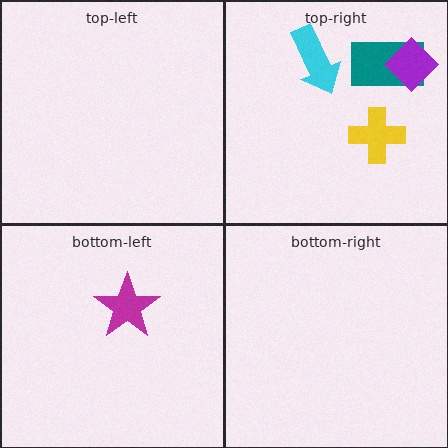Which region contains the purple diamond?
The top-right region.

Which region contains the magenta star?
The bottom-left region.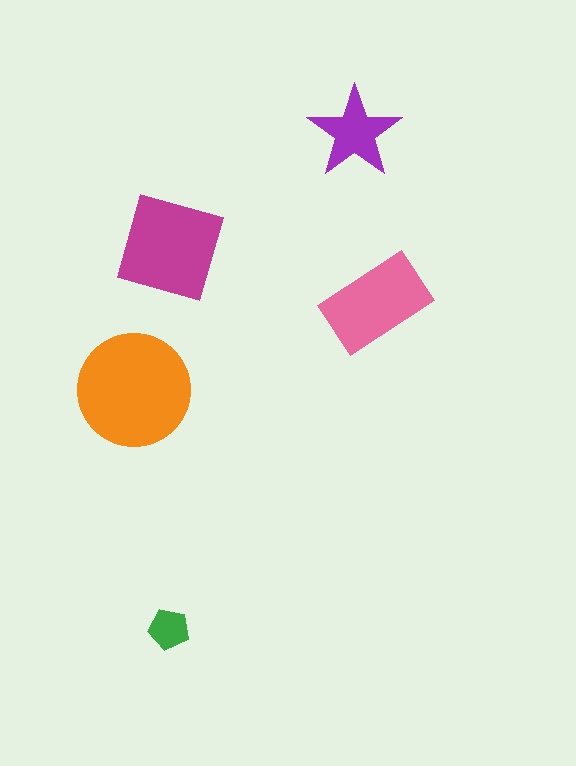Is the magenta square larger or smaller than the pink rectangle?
Larger.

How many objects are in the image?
There are 5 objects in the image.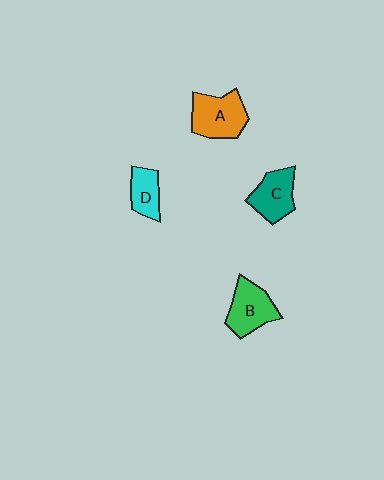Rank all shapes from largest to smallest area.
From largest to smallest: A (orange), B (green), C (teal), D (cyan).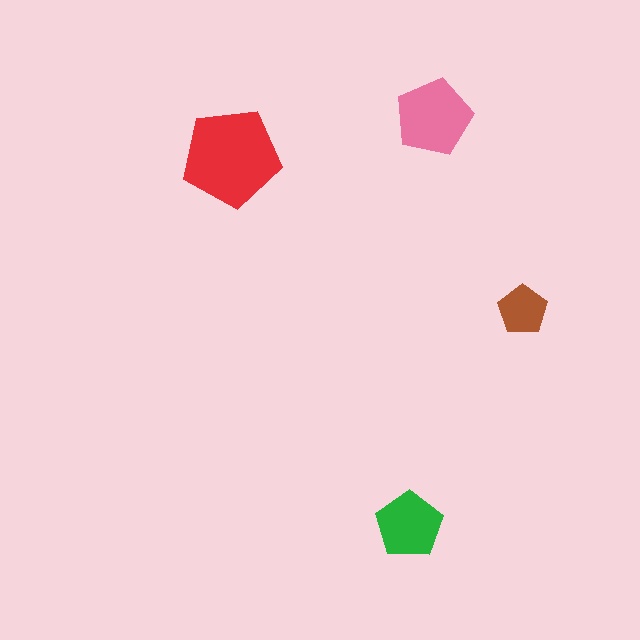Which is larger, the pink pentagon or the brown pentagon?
The pink one.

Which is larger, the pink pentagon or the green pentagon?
The pink one.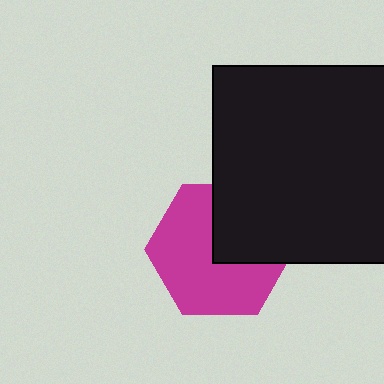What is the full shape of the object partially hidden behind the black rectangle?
The partially hidden object is a magenta hexagon.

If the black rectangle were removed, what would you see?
You would see the complete magenta hexagon.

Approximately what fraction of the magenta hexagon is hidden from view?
Roughly 36% of the magenta hexagon is hidden behind the black rectangle.